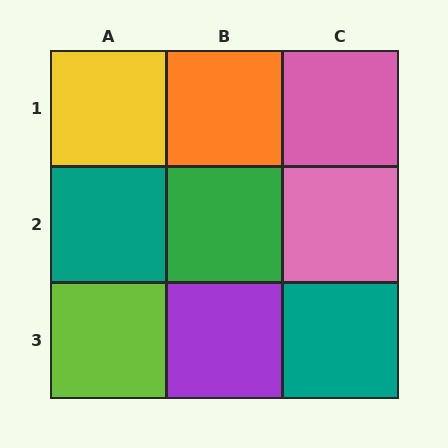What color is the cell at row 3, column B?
Purple.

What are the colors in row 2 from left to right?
Teal, green, pink.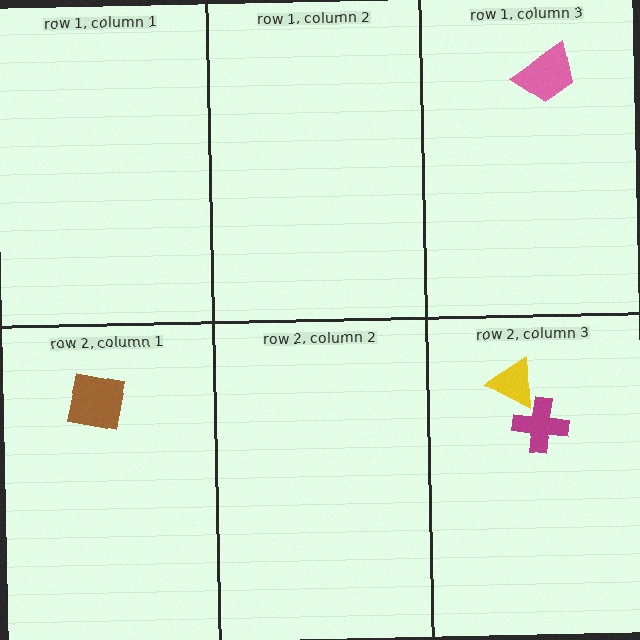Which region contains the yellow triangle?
The row 2, column 3 region.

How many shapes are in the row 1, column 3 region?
1.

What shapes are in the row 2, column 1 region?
The brown square.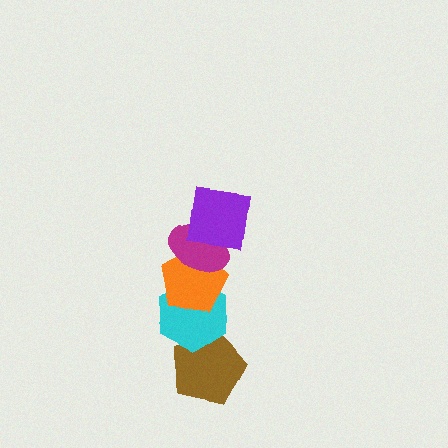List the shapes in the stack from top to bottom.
From top to bottom: the purple square, the magenta ellipse, the orange pentagon, the cyan hexagon, the brown pentagon.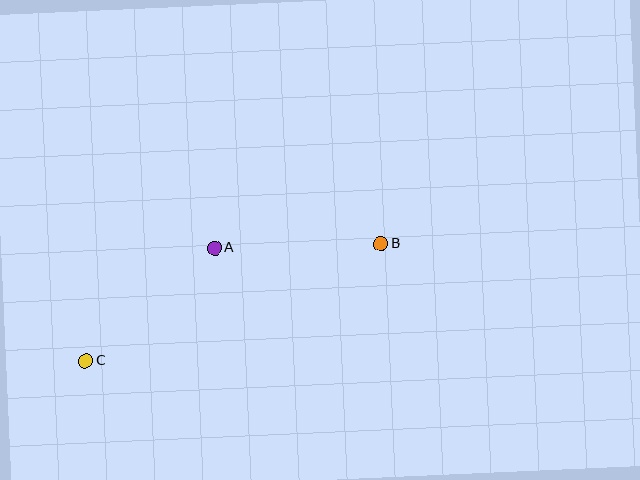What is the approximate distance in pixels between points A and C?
The distance between A and C is approximately 171 pixels.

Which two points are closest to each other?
Points A and B are closest to each other.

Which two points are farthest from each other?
Points B and C are farthest from each other.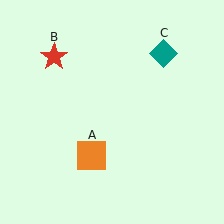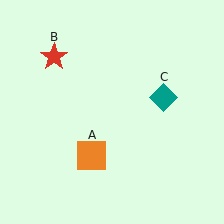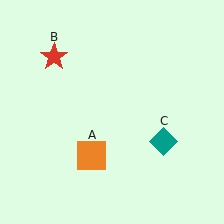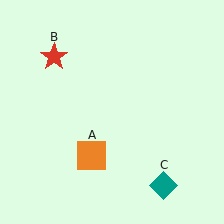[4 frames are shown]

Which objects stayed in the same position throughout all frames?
Orange square (object A) and red star (object B) remained stationary.